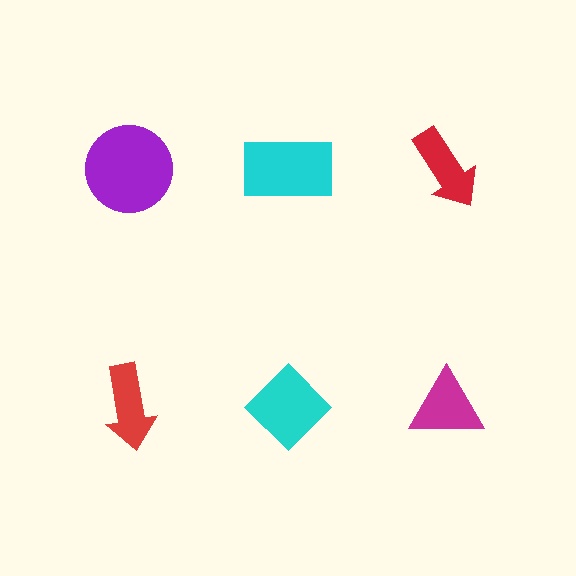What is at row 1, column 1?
A purple circle.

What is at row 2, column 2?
A cyan diamond.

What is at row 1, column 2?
A cyan rectangle.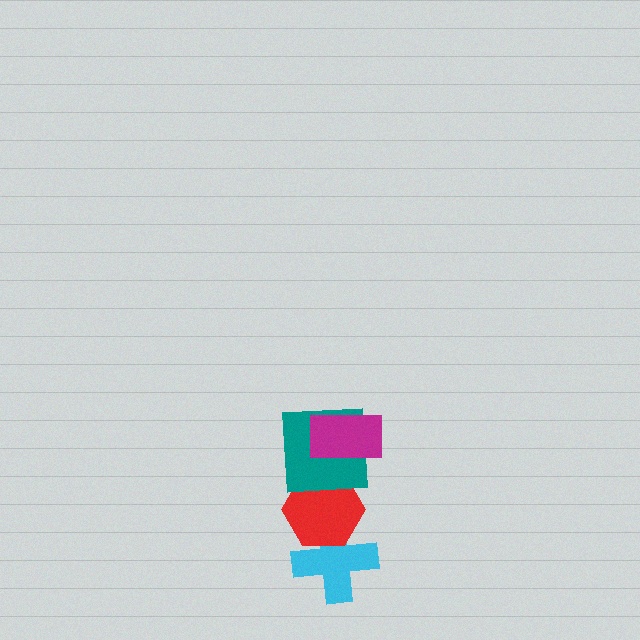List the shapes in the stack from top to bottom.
From top to bottom: the magenta rectangle, the teal square, the red hexagon, the cyan cross.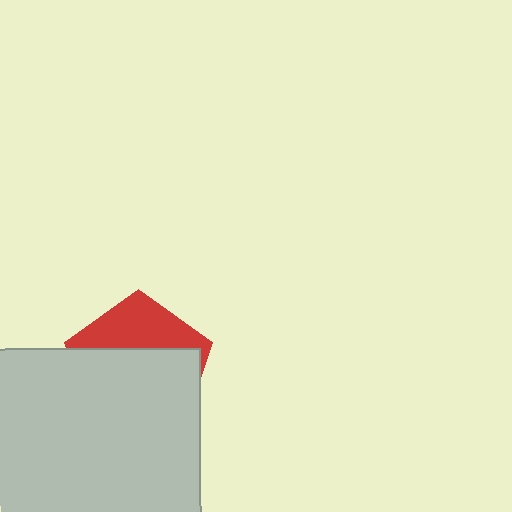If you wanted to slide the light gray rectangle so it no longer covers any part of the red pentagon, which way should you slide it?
Slide it down — that is the most direct way to separate the two shapes.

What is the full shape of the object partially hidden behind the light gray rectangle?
The partially hidden object is a red pentagon.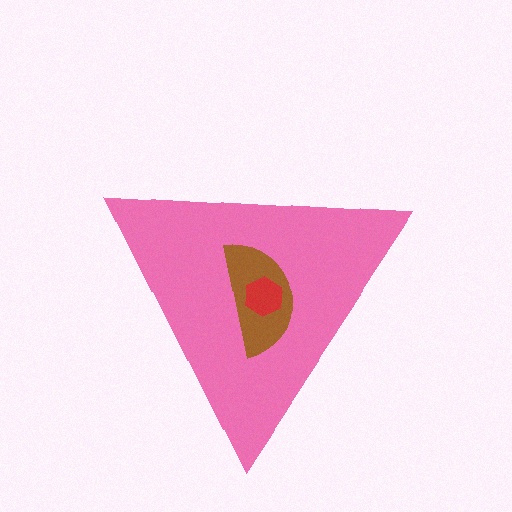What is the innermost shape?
The red hexagon.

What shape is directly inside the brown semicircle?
The red hexagon.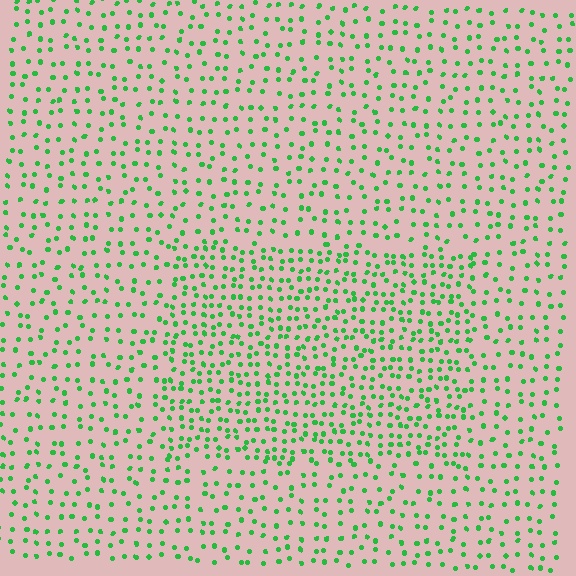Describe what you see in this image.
The image contains small green elements arranged at two different densities. A rectangle-shaped region is visible where the elements are more densely packed than the surrounding area.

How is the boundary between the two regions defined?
The boundary is defined by a change in element density (approximately 1.8x ratio). All elements are the same color, size, and shape.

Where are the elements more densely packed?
The elements are more densely packed inside the rectangle boundary.